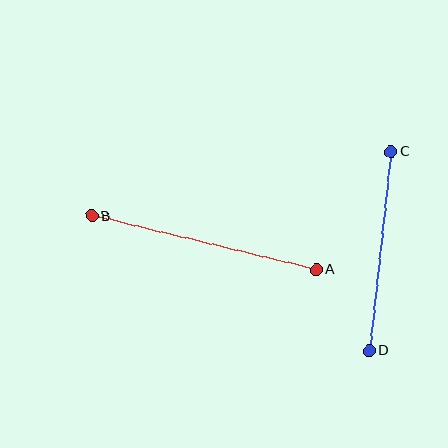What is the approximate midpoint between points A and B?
The midpoint is at approximately (204, 243) pixels.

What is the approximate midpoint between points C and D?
The midpoint is at approximately (380, 251) pixels.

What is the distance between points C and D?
The distance is approximately 200 pixels.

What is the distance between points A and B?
The distance is approximately 231 pixels.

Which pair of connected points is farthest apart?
Points A and B are farthest apart.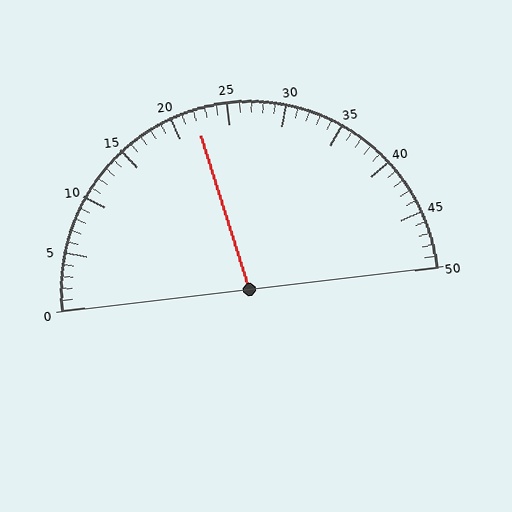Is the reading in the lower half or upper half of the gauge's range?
The reading is in the lower half of the range (0 to 50).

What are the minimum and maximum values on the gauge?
The gauge ranges from 0 to 50.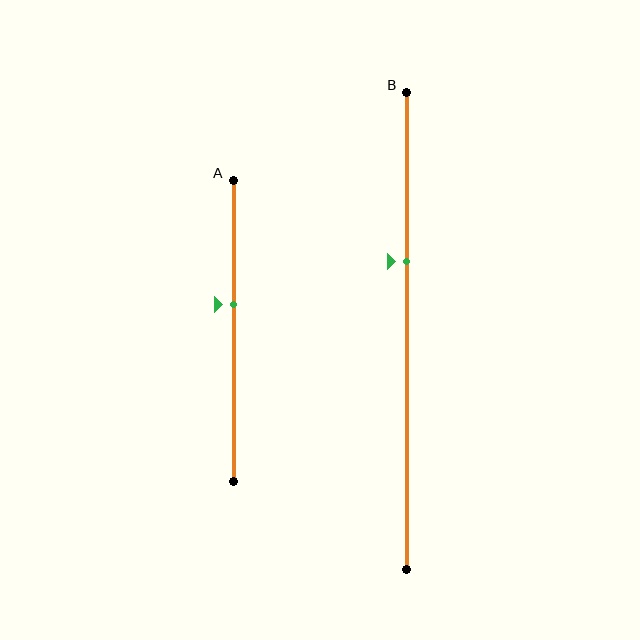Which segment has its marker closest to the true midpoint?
Segment A has its marker closest to the true midpoint.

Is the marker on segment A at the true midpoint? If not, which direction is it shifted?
No, the marker on segment A is shifted upward by about 9% of the segment length.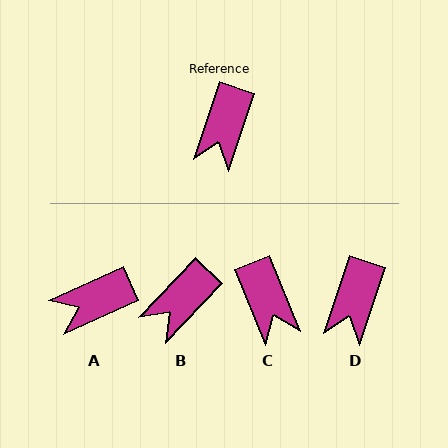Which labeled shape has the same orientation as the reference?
D.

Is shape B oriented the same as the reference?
No, it is off by about 25 degrees.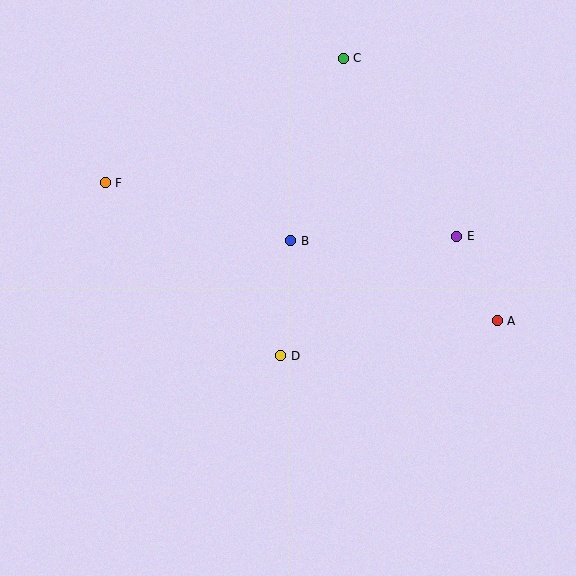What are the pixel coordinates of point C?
Point C is at (343, 58).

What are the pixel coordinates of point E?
Point E is at (457, 236).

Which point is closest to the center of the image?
Point B at (291, 241) is closest to the center.